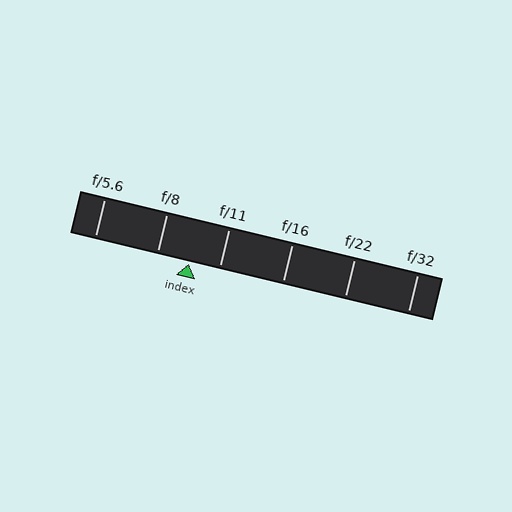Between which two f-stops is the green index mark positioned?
The index mark is between f/8 and f/11.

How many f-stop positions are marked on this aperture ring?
There are 6 f-stop positions marked.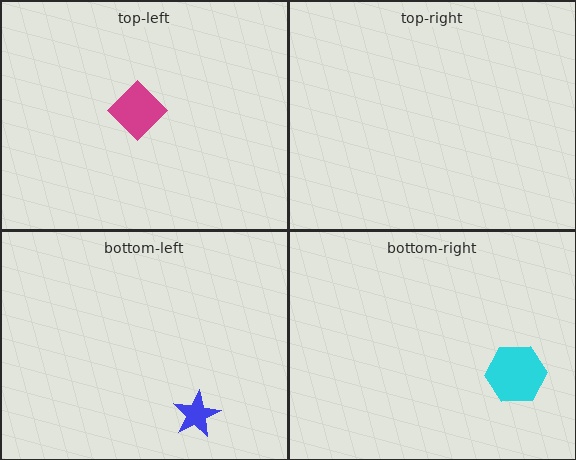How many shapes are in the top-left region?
1.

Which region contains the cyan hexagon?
The bottom-right region.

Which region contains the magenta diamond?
The top-left region.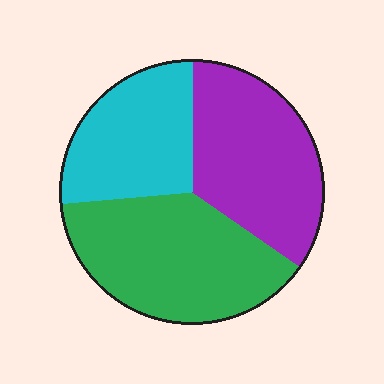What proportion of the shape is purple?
Purple takes up about one third (1/3) of the shape.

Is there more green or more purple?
Green.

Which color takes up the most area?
Green, at roughly 40%.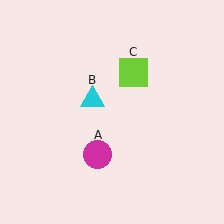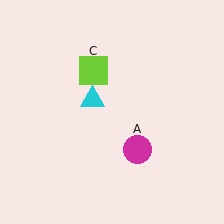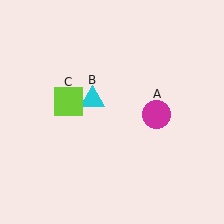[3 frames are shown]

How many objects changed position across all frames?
2 objects changed position: magenta circle (object A), lime square (object C).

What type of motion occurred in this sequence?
The magenta circle (object A), lime square (object C) rotated counterclockwise around the center of the scene.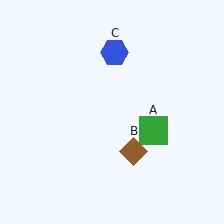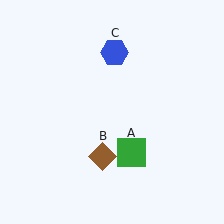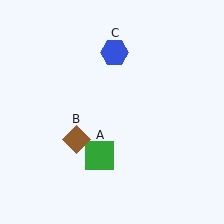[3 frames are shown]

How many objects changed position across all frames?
2 objects changed position: green square (object A), brown diamond (object B).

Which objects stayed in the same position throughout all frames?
Blue hexagon (object C) remained stationary.